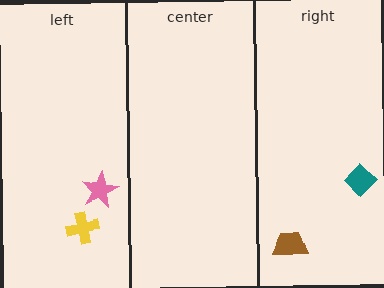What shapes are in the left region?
The yellow cross, the pink star.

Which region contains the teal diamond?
The right region.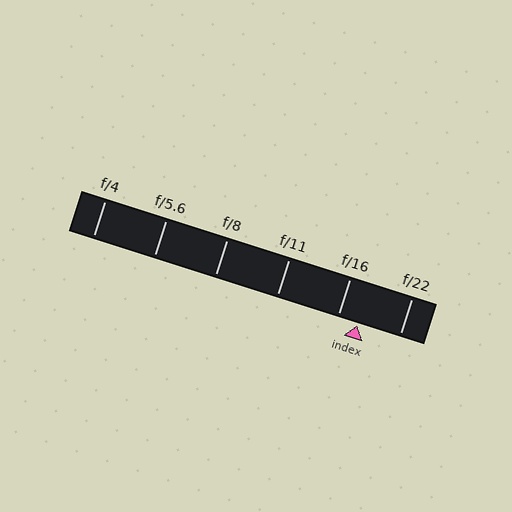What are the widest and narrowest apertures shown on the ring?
The widest aperture shown is f/4 and the narrowest is f/22.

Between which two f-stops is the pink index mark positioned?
The index mark is between f/16 and f/22.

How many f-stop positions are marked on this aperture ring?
There are 6 f-stop positions marked.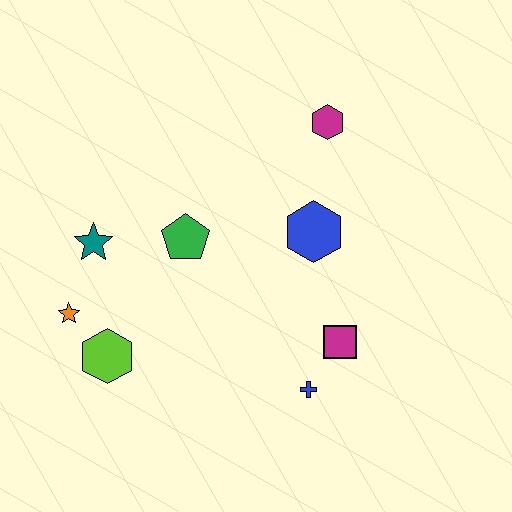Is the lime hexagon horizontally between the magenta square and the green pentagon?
No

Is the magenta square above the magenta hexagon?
No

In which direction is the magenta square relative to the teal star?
The magenta square is to the right of the teal star.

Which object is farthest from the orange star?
The magenta hexagon is farthest from the orange star.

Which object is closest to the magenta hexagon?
The blue hexagon is closest to the magenta hexagon.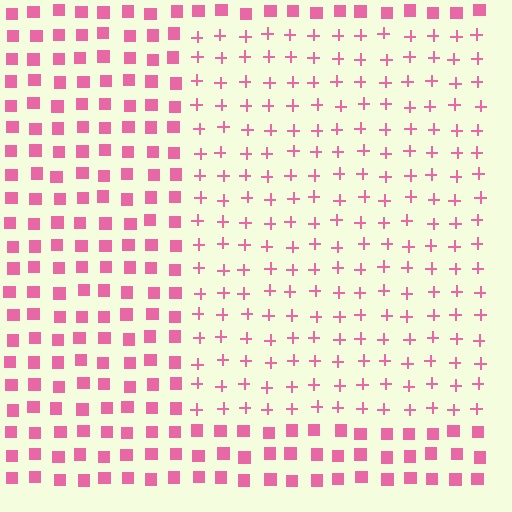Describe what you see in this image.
The image is filled with small pink elements arranged in a uniform grid. A rectangle-shaped region contains plus signs, while the surrounding area contains squares. The boundary is defined purely by the change in element shape.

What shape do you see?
I see a rectangle.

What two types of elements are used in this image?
The image uses plus signs inside the rectangle region and squares outside it.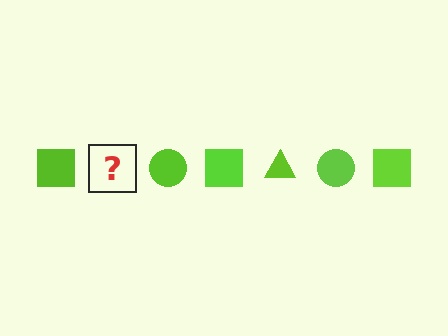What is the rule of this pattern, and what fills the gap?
The rule is that the pattern cycles through square, triangle, circle shapes in lime. The gap should be filled with a lime triangle.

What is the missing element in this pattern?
The missing element is a lime triangle.